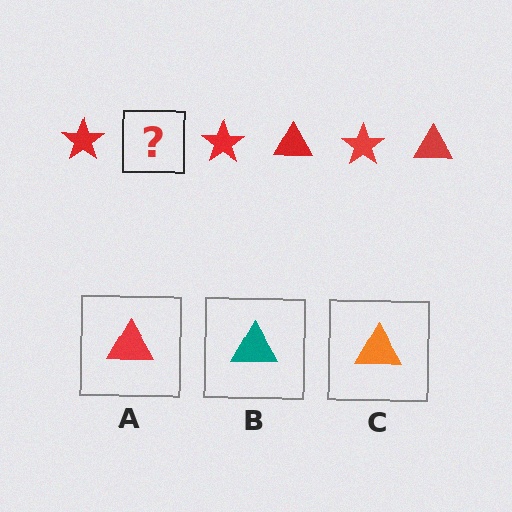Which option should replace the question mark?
Option A.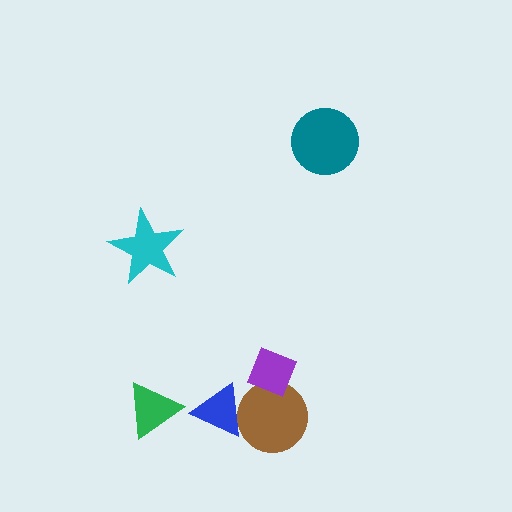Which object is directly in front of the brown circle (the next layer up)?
The purple diamond is directly in front of the brown circle.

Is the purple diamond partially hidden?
No, no other shape covers it.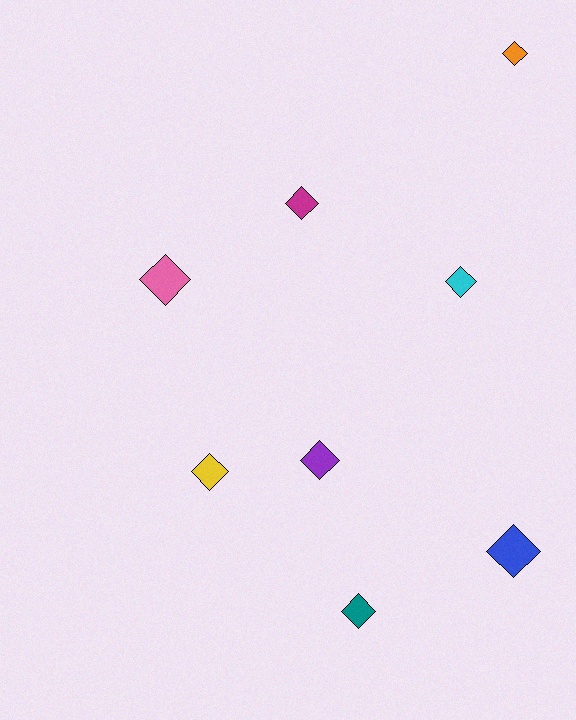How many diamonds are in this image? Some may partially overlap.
There are 8 diamonds.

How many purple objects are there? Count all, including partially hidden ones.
There is 1 purple object.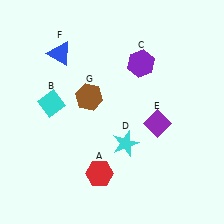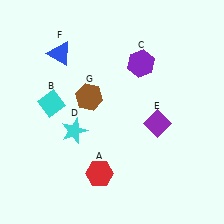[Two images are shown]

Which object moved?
The cyan star (D) moved left.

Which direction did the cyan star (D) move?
The cyan star (D) moved left.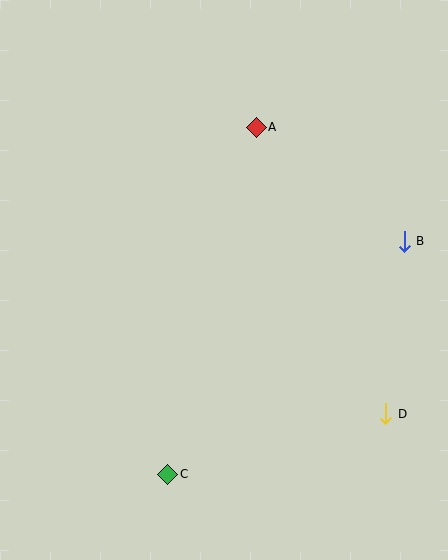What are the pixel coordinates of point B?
Point B is at (404, 241).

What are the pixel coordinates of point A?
Point A is at (256, 127).